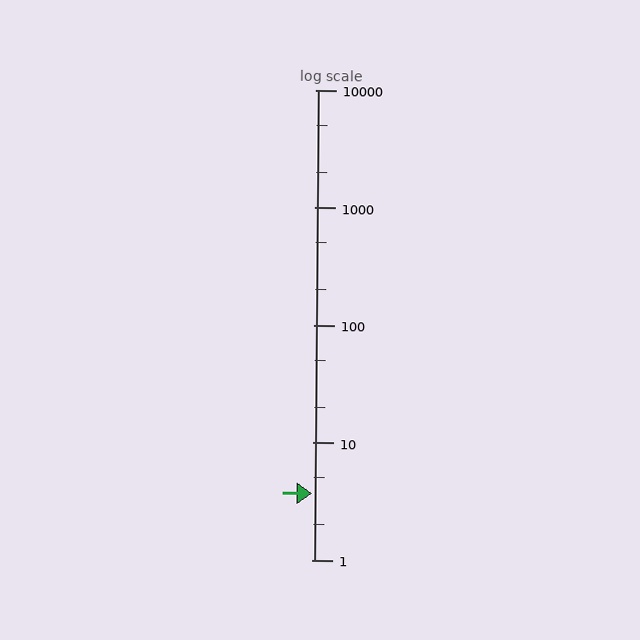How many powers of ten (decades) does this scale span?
The scale spans 4 decades, from 1 to 10000.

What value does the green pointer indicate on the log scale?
The pointer indicates approximately 3.7.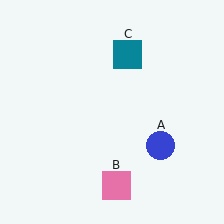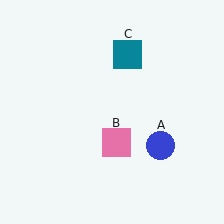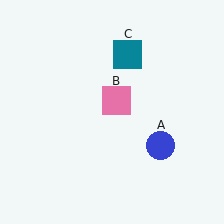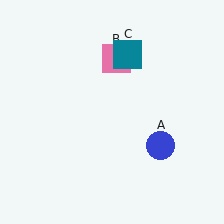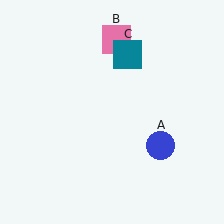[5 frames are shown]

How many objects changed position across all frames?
1 object changed position: pink square (object B).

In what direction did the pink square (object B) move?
The pink square (object B) moved up.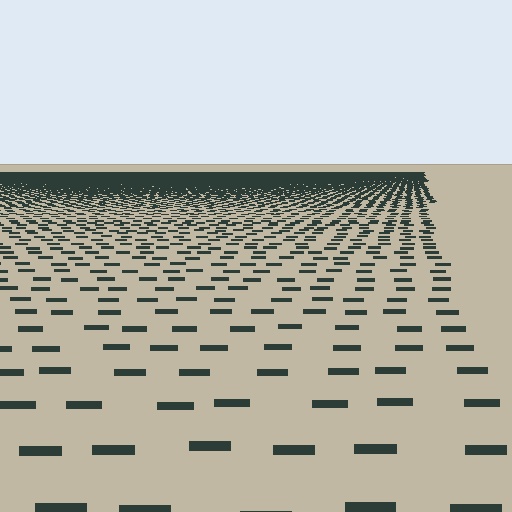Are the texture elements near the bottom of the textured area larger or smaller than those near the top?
Larger. Near the bottom, elements are closer to the viewer and appear at a bigger on-screen size.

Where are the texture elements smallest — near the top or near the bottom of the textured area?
Near the top.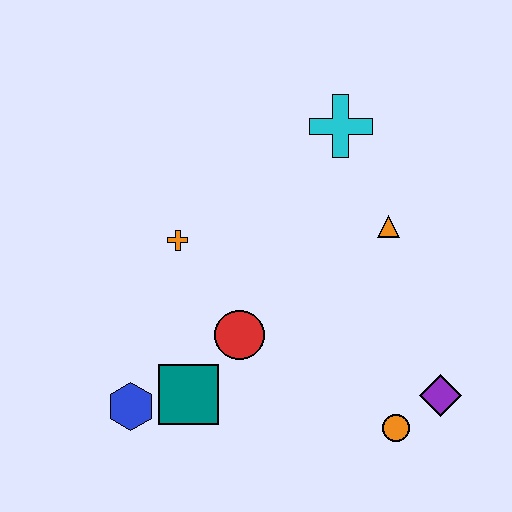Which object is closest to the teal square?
The blue hexagon is closest to the teal square.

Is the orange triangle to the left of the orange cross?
No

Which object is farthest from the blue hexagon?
The cyan cross is farthest from the blue hexagon.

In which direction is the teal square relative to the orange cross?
The teal square is below the orange cross.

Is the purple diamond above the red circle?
No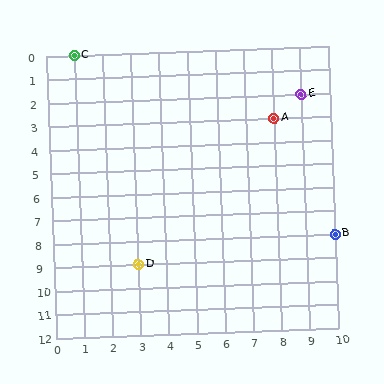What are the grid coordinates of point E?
Point E is at grid coordinates (9, 2).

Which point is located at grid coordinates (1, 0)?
Point C is at (1, 0).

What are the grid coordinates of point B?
Point B is at grid coordinates (10, 8).